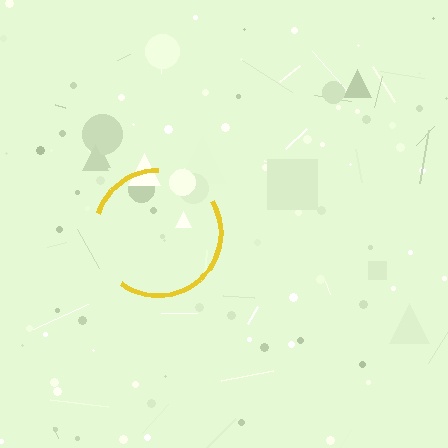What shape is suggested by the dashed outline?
The dashed outline suggests a circle.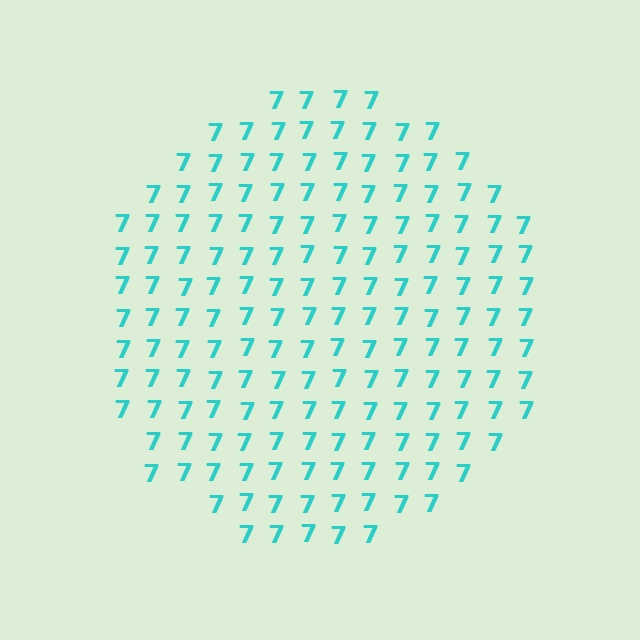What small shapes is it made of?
It is made of small digit 7's.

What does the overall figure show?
The overall figure shows a circle.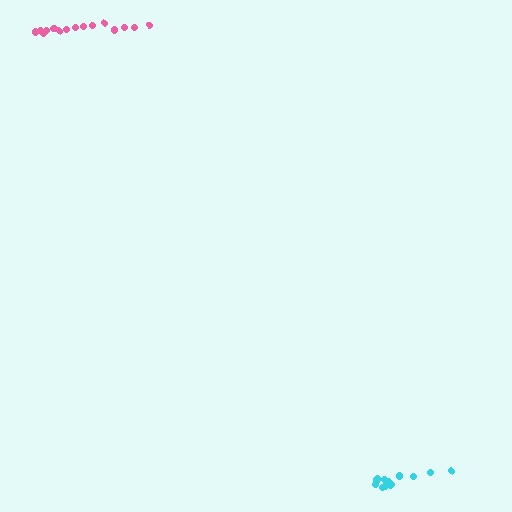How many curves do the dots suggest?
There are 2 distinct paths.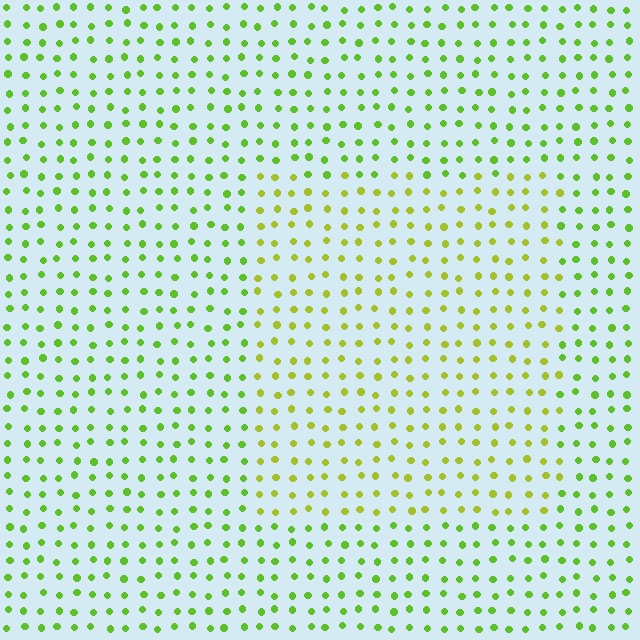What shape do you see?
I see a rectangle.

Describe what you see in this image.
The image is filled with small lime elements in a uniform arrangement. A rectangle-shaped region is visible where the elements are tinted to a slightly different hue, forming a subtle color boundary.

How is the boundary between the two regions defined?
The boundary is defined purely by a slight shift in hue (about 28 degrees). Spacing, size, and orientation are identical on both sides.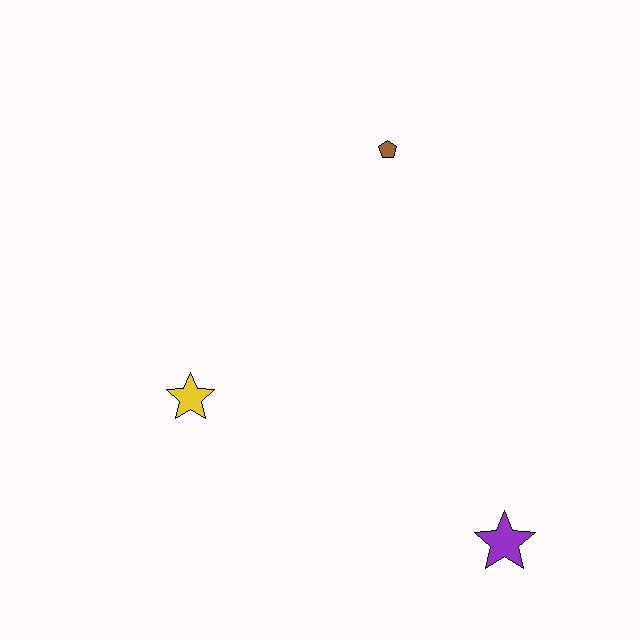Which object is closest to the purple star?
The yellow star is closest to the purple star.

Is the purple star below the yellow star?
Yes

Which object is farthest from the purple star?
The brown pentagon is farthest from the purple star.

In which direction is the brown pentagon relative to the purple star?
The brown pentagon is above the purple star.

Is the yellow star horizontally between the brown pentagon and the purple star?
No